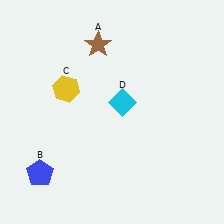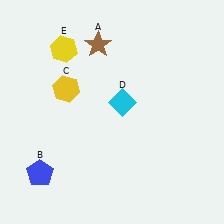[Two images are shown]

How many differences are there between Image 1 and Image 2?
There is 1 difference between the two images.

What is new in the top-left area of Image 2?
A yellow hexagon (E) was added in the top-left area of Image 2.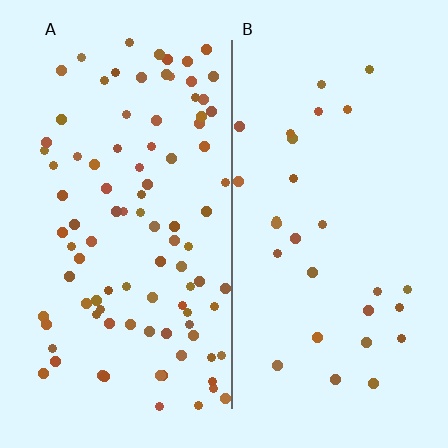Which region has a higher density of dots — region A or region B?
A (the left).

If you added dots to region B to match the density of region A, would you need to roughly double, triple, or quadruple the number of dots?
Approximately triple.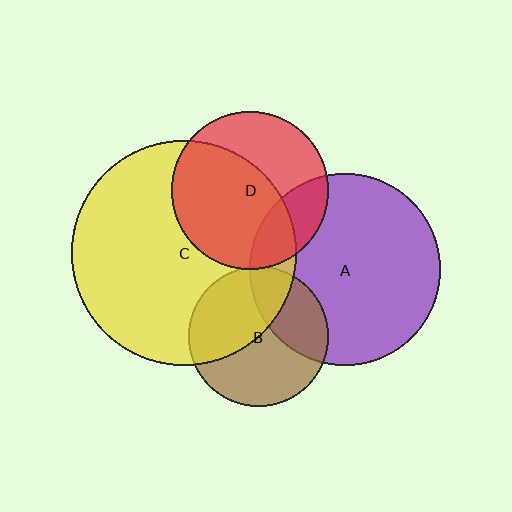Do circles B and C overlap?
Yes.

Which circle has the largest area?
Circle C (yellow).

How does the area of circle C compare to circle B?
Approximately 2.6 times.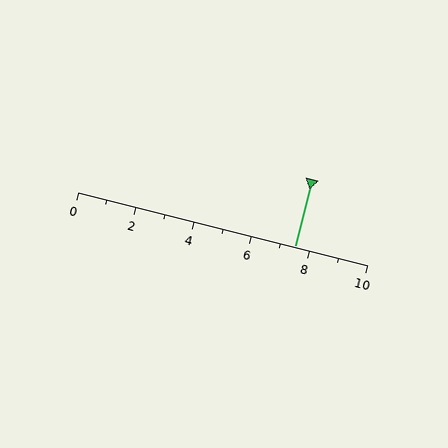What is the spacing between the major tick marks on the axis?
The major ticks are spaced 2 apart.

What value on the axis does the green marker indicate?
The marker indicates approximately 7.5.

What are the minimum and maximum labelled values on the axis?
The axis runs from 0 to 10.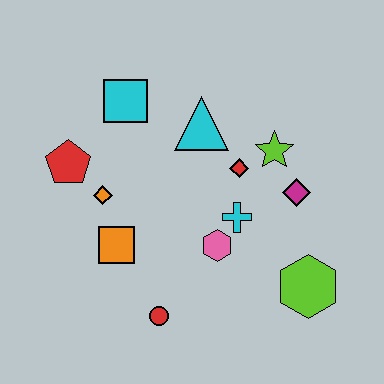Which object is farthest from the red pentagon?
The lime hexagon is farthest from the red pentagon.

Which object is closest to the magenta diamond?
The lime star is closest to the magenta diamond.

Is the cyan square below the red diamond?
No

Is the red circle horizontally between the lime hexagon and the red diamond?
No